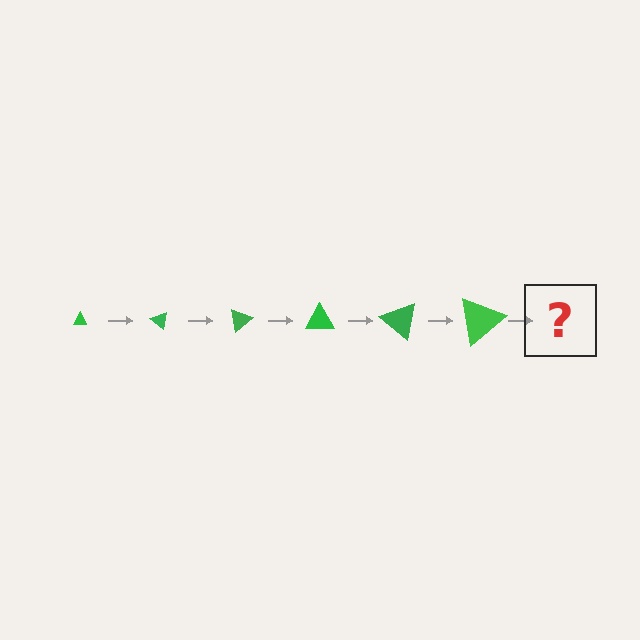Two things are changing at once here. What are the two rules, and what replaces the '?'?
The two rules are that the triangle grows larger each step and it rotates 40 degrees each step. The '?' should be a triangle, larger than the previous one and rotated 240 degrees from the start.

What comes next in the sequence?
The next element should be a triangle, larger than the previous one and rotated 240 degrees from the start.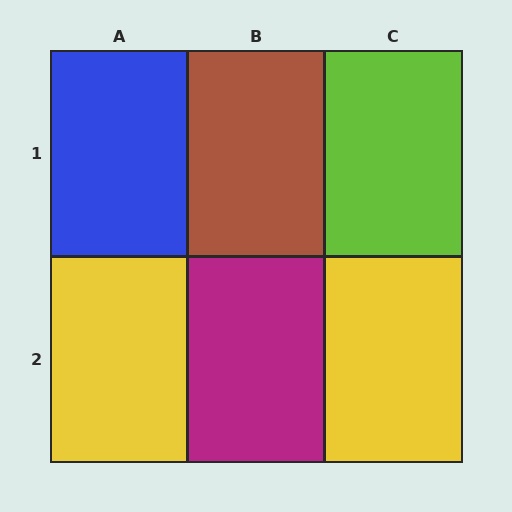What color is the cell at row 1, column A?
Blue.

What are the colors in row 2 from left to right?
Yellow, magenta, yellow.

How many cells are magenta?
1 cell is magenta.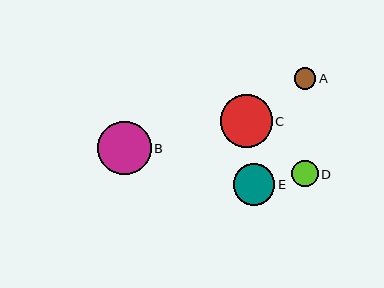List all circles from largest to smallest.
From largest to smallest: B, C, E, D, A.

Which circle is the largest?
Circle B is the largest with a size of approximately 53 pixels.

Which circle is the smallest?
Circle A is the smallest with a size of approximately 22 pixels.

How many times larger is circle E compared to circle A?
Circle E is approximately 1.9 times the size of circle A.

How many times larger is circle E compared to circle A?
Circle E is approximately 1.9 times the size of circle A.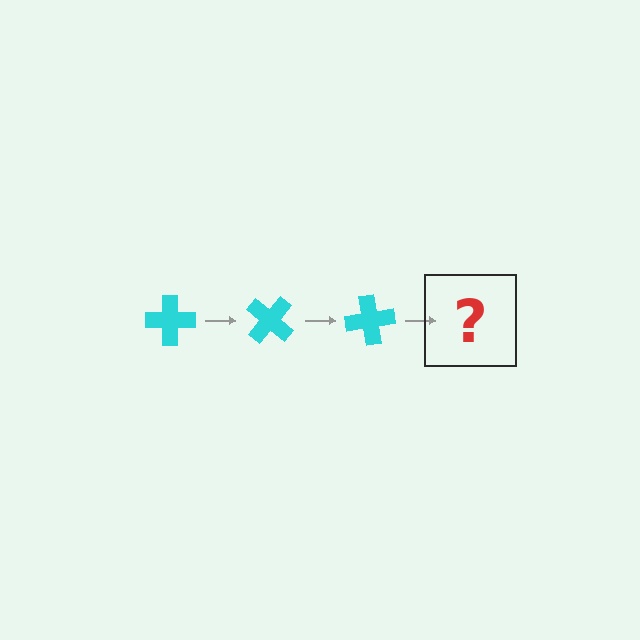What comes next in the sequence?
The next element should be a cyan cross rotated 120 degrees.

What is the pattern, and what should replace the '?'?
The pattern is that the cross rotates 40 degrees each step. The '?' should be a cyan cross rotated 120 degrees.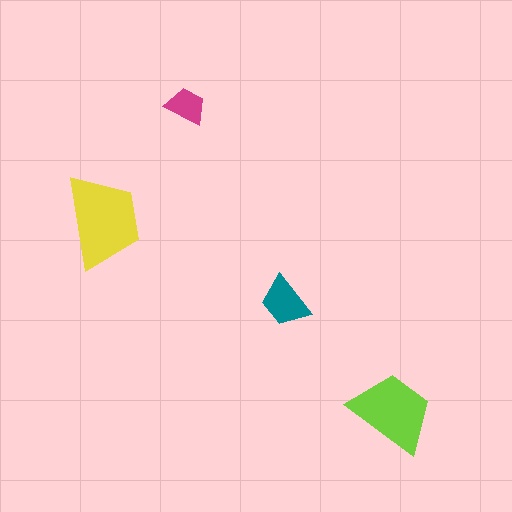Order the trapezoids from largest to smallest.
the yellow one, the lime one, the teal one, the magenta one.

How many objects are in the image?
There are 4 objects in the image.